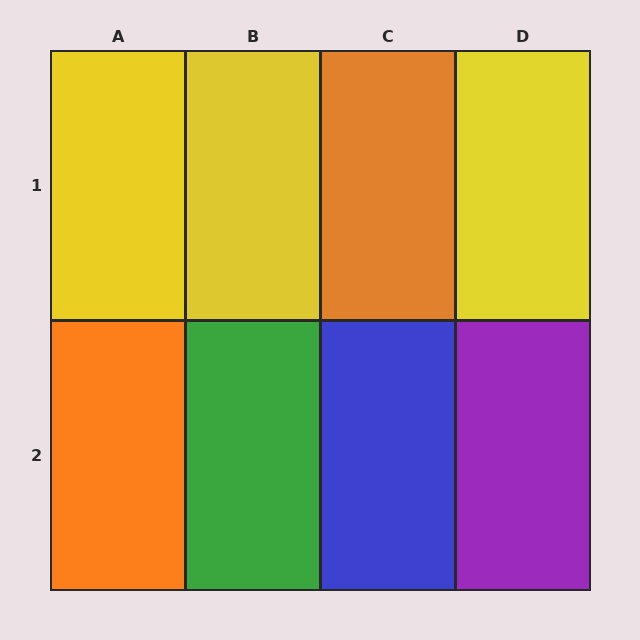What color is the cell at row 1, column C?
Orange.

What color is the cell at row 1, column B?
Yellow.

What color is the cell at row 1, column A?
Yellow.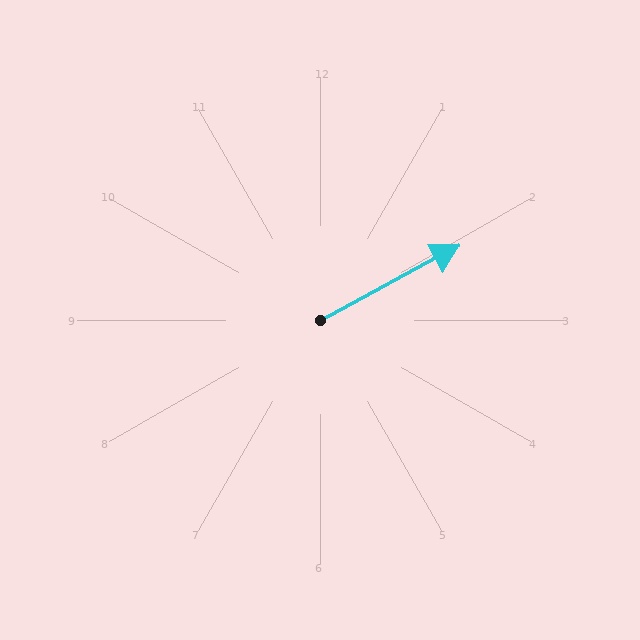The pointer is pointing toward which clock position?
Roughly 2 o'clock.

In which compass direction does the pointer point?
Northeast.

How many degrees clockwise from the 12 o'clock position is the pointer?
Approximately 62 degrees.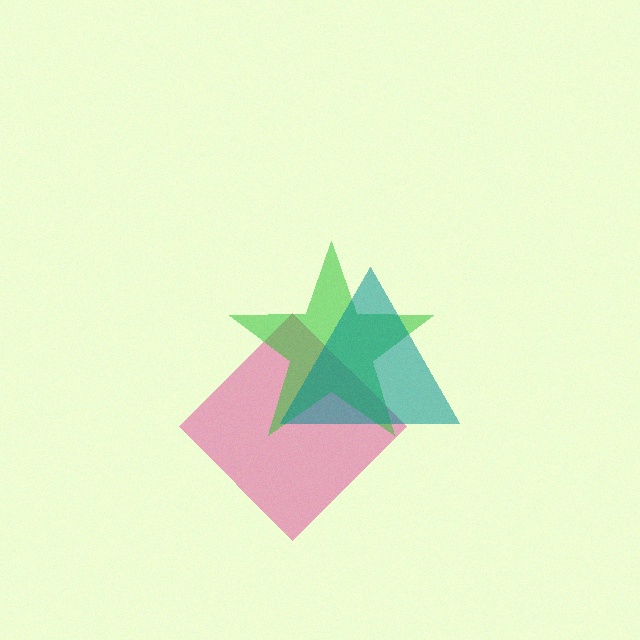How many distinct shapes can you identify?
There are 3 distinct shapes: a magenta diamond, a green star, a teal triangle.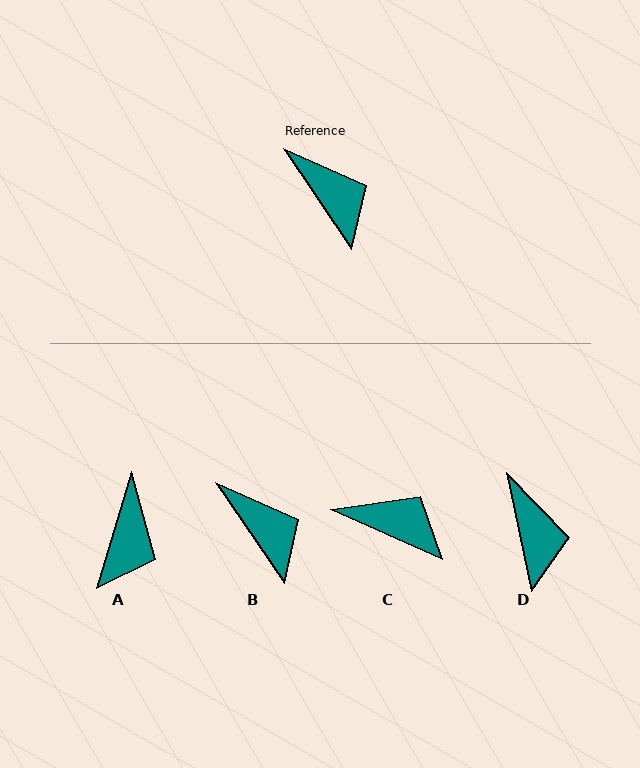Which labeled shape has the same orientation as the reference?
B.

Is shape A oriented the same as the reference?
No, it is off by about 51 degrees.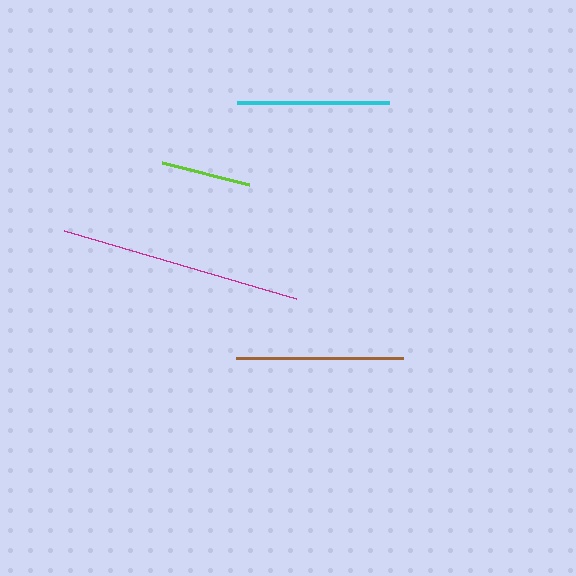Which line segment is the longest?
The magenta line is the longest at approximately 241 pixels.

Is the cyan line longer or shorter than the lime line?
The cyan line is longer than the lime line.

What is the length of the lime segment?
The lime segment is approximately 90 pixels long.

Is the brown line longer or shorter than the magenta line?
The magenta line is longer than the brown line.